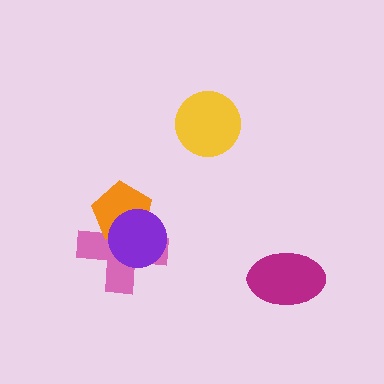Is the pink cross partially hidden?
Yes, it is partially covered by another shape.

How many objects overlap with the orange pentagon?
2 objects overlap with the orange pentagon.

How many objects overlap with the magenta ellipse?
0 objects overlap with the magenta ellipse.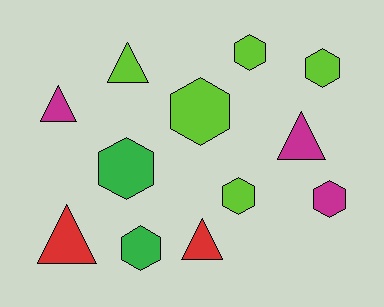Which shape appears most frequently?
Hexagon, with 7 objects.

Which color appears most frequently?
Lime, with 5 objects.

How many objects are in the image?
There are 12 objects.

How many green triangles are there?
There are no green triangles.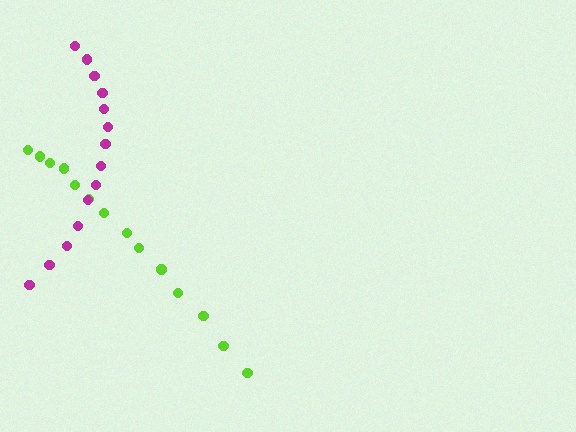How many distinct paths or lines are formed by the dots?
There are 2 distinct paths.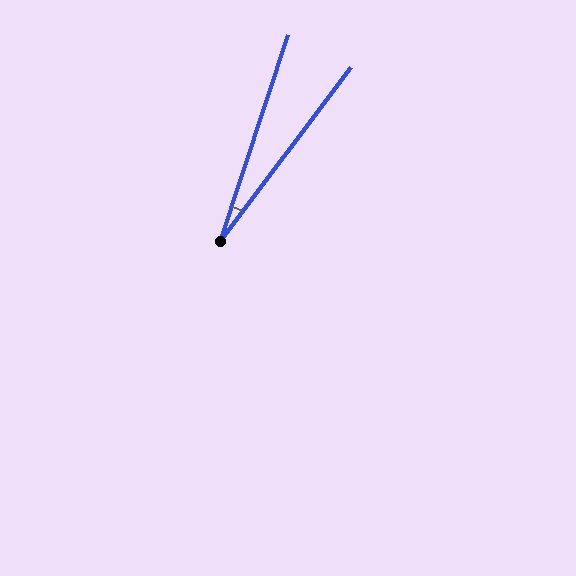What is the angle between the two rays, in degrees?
Approximately 19 degrees.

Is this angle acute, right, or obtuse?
It is acute.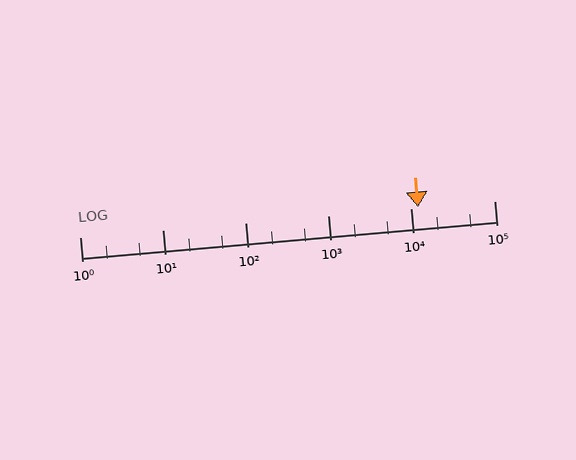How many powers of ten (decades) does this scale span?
The scale spans 5 decades, from 1 to 100000.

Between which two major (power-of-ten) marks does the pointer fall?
The pointer is between 10000 and 100000.